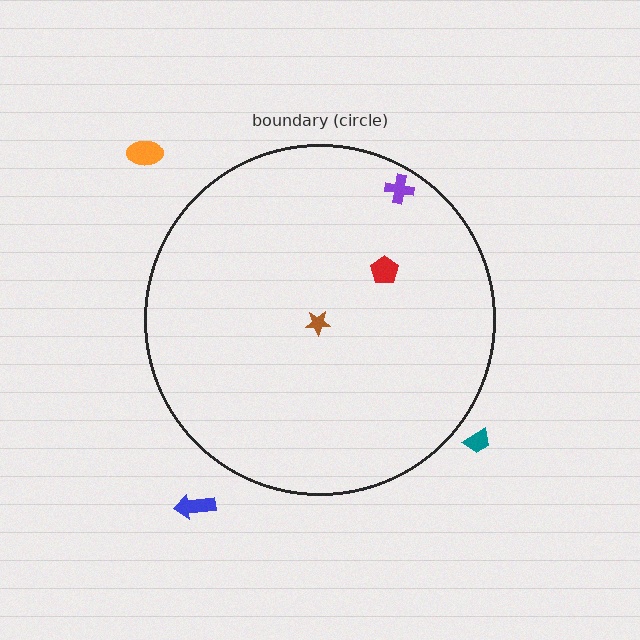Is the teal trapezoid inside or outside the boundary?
Outside.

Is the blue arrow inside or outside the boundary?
Outside.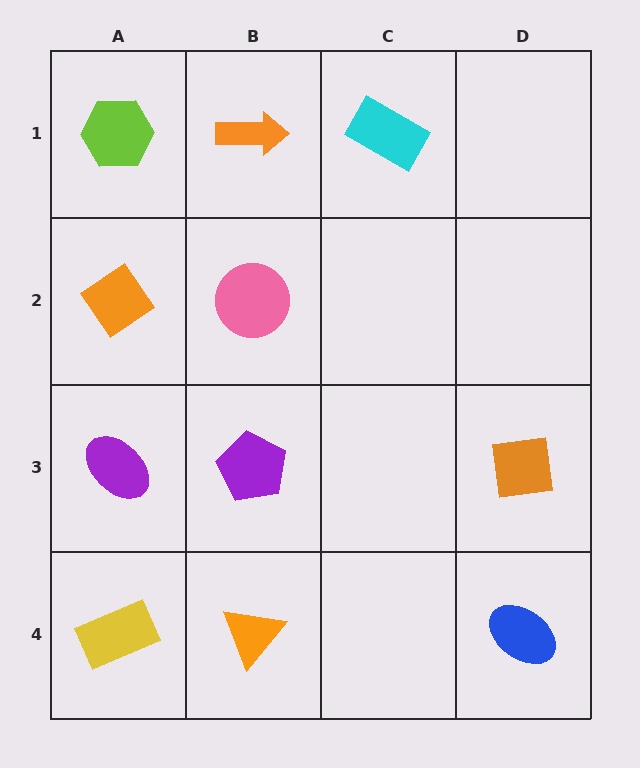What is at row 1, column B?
An orange arrow.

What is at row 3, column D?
An orange square.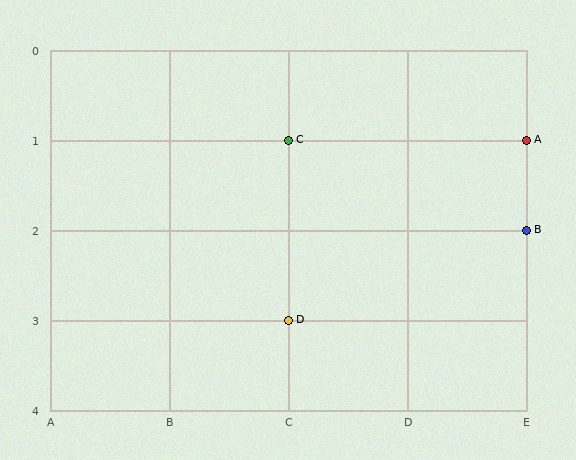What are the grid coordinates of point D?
Point D is at grid coordinates (C, 3).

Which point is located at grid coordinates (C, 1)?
Point C is at (C, 1).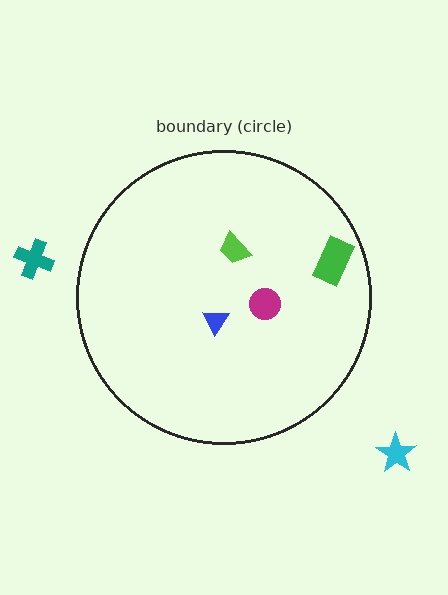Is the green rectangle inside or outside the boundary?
Inside.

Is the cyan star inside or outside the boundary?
Outside.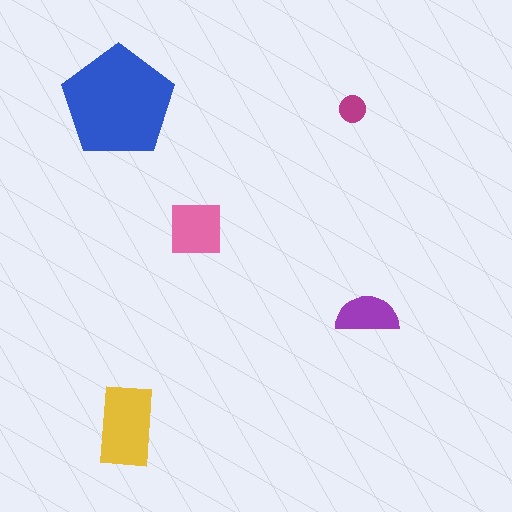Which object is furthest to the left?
The blue pentagon is leftmost.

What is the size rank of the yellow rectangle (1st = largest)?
2nd.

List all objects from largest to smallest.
The blue pentagon, the yellow rectangle, the pink square, the purple semicircle, the magenta circle.